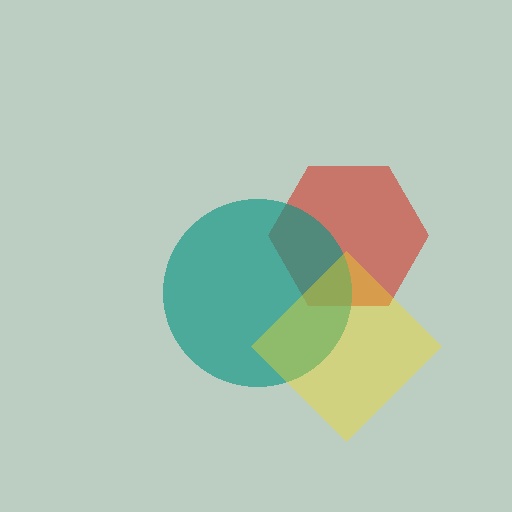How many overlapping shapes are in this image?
There are 3 overlapping shapes in the image.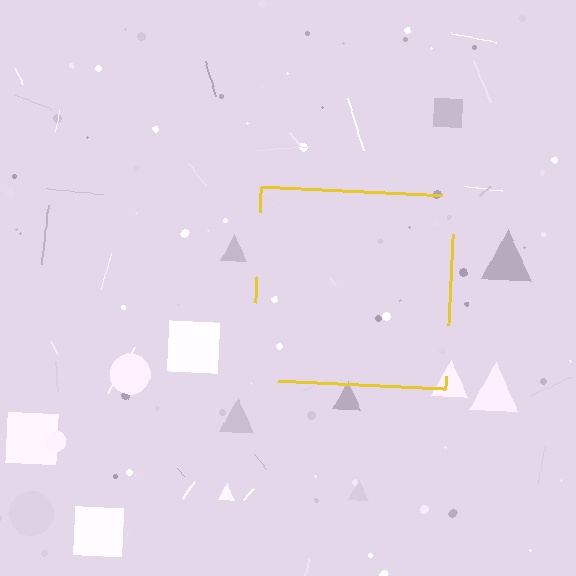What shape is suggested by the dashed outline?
The dashed outline suggests a square.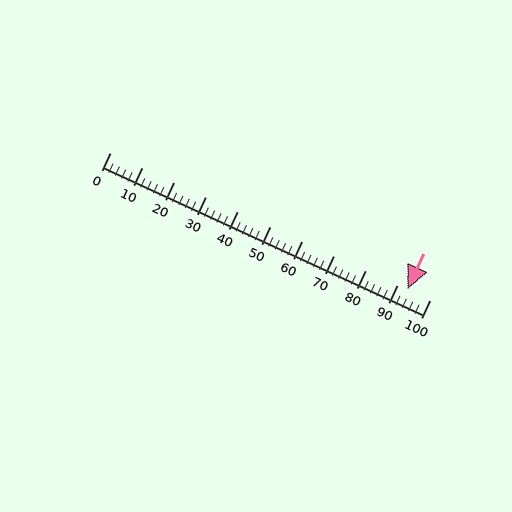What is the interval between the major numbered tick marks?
The major tick marks are spaced 10 units apart.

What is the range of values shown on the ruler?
The ruler shows values from 0 to 100.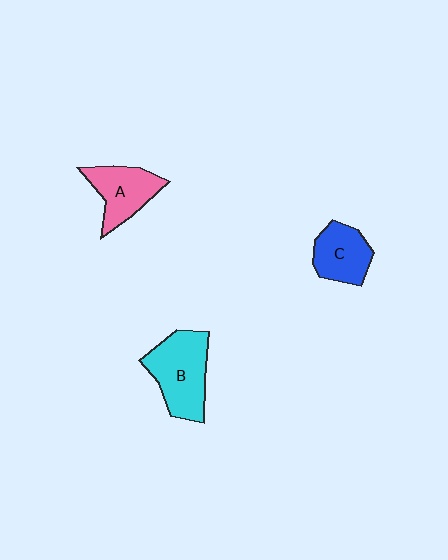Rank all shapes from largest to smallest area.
From largest to smallest: B (cyan), A (pink), C (blue).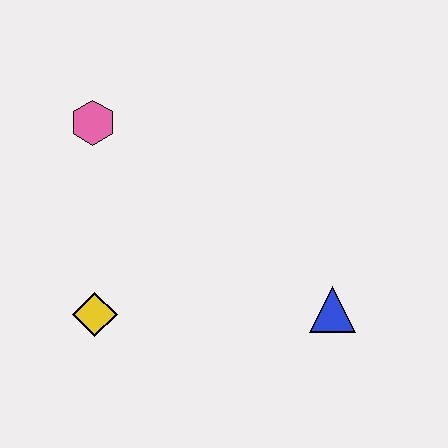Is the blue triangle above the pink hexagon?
No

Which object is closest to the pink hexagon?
The yellow diamond is closest to the pink hexagon.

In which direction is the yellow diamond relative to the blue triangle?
The yellow diamond is to the left of the blue triangle.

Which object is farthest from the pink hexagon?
The blue triangle is farthest from the pink hexagon.